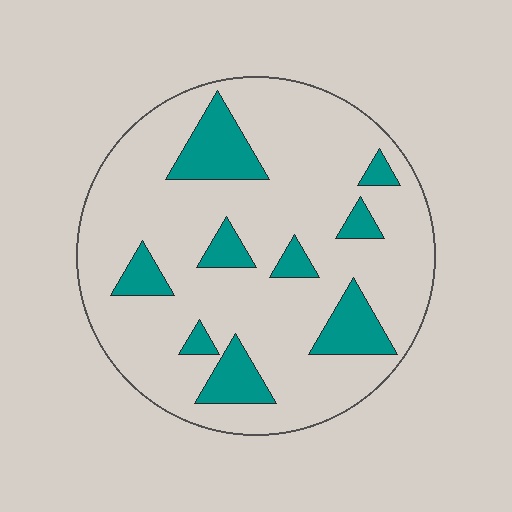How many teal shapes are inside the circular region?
9.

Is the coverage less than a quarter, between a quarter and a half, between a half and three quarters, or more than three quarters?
Less than a quarter.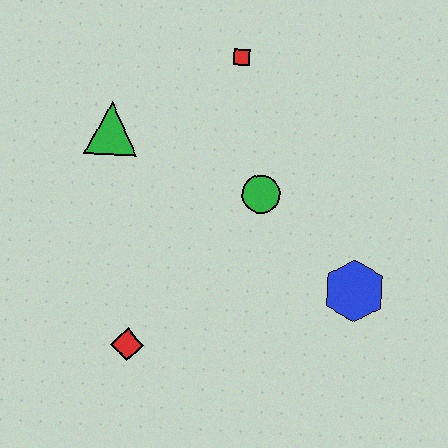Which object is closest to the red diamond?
The green circle is closest to the red diamond.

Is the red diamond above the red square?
No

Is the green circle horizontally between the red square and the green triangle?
No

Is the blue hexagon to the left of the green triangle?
No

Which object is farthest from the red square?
The red diamond is farthest from the red square.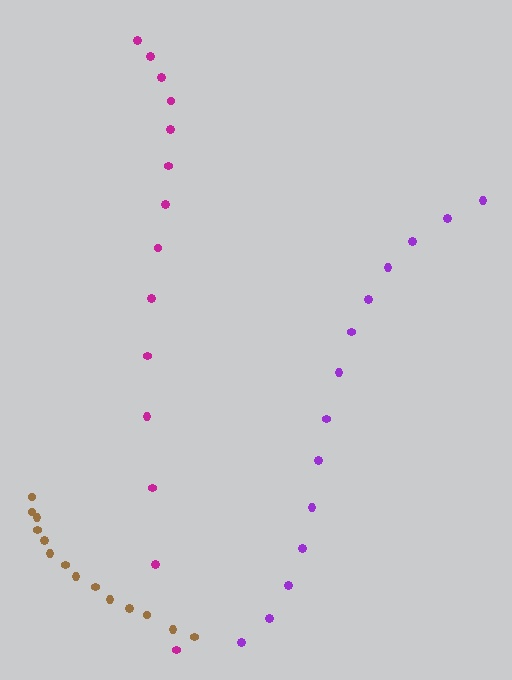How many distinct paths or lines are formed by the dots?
There are 3 distinct paths.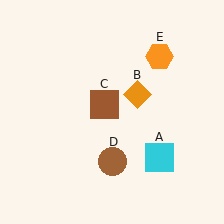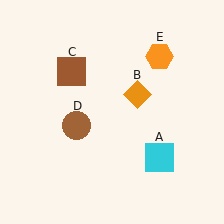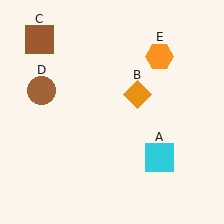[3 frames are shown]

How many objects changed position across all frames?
2 objects changed position: brown square (object C), brown circle (object D).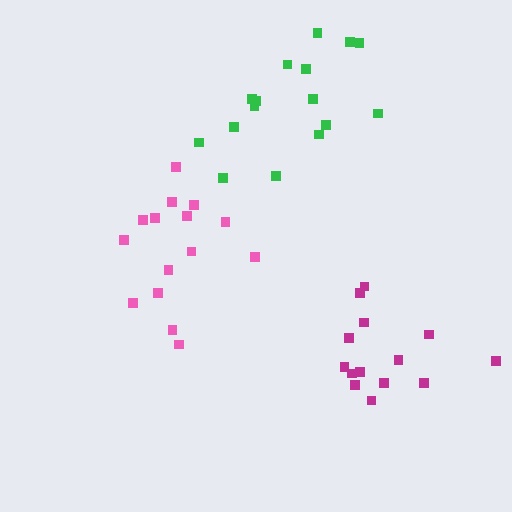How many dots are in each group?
Group 1: 15 dots, Group 2: 14 dots, Group 3: 16 dots (45 total).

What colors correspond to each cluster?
The clusters are colored: pink, magenta, green.